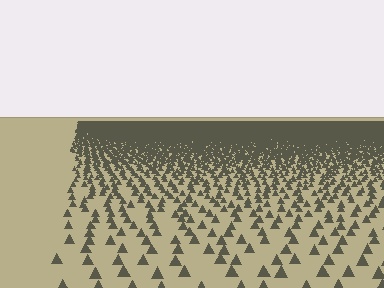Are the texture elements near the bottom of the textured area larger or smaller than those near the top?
Larger. Near the bottom, elements are closer to the viewer and appear at a bigger on-screen size.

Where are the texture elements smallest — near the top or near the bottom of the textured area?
Near the top.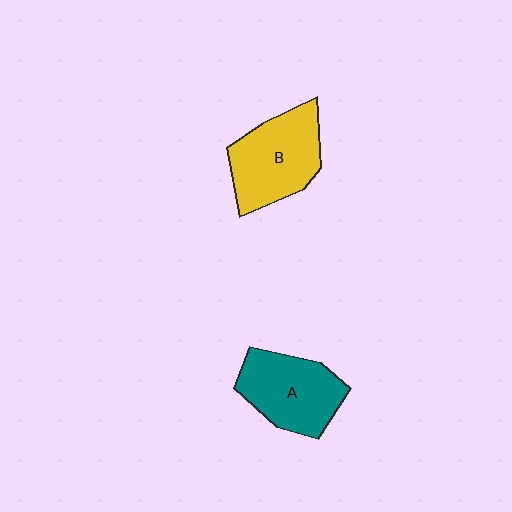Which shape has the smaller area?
Shape A (teal).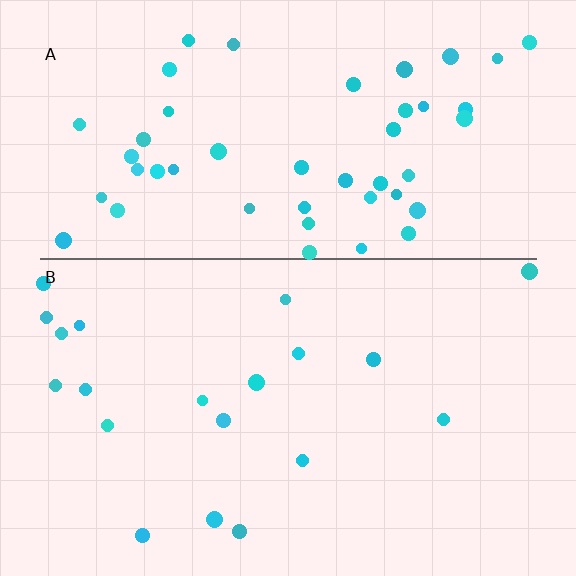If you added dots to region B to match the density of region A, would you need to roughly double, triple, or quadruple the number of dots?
Approximately double.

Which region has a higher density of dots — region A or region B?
A (the top).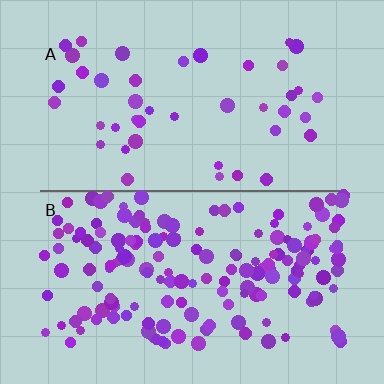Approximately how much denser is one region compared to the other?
Approximately 3.8× — region B over region A.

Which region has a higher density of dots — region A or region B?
B (the bottom).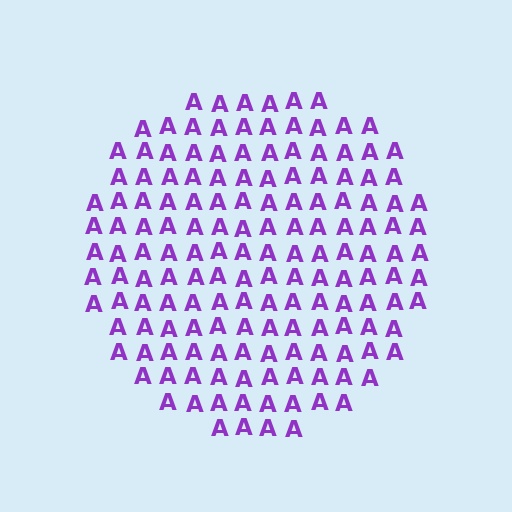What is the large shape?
The large shape is a circle.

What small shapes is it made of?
It is made of small letter A's.